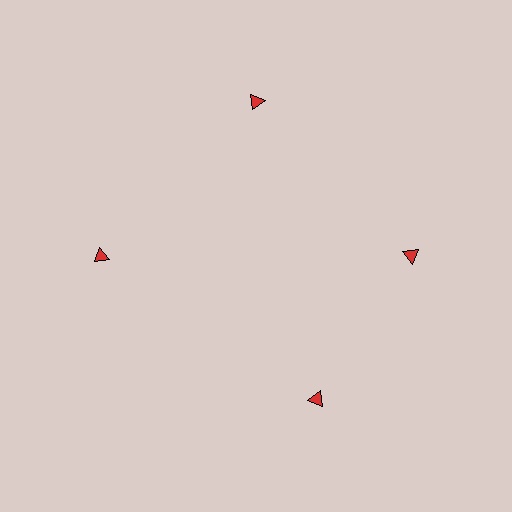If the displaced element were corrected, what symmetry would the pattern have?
It would have 4-fold rotational symmetry — the pattern would map onto itself every 90 degrees.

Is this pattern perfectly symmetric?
No. The 4 red triangles are arranged in a ring, but one element near the 6 o'clock position is rotated out of alignment along the ring, breaking the 4-fold rotational symmetry.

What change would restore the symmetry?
The symmetry would be restored by rotating it back into even spacing with its neighbors so that all 4 triangles sit at equal angles and equal distance from the center.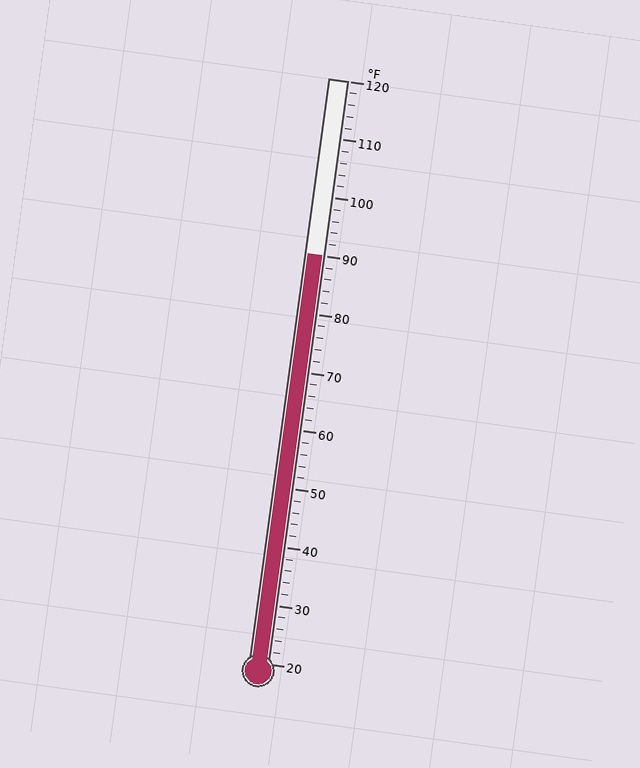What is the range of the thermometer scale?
The thermometer scale ranges from 20°F to 120°F.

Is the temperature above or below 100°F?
The temperature is below 100°F.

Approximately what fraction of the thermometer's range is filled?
The thermometer is filled to approximately 70% of its range.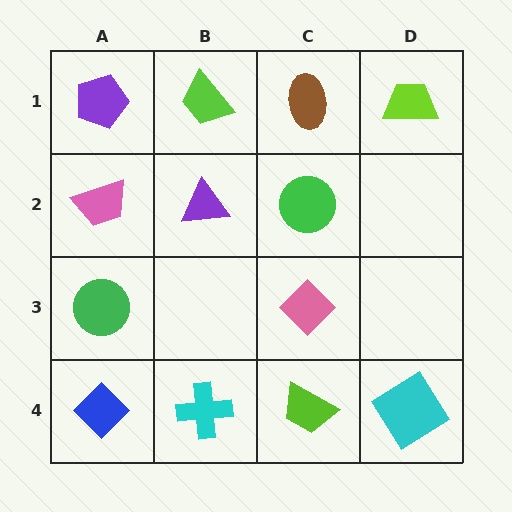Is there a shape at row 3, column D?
No, that cell is empty.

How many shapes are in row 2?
3 shapes.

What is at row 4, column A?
A blue diamond.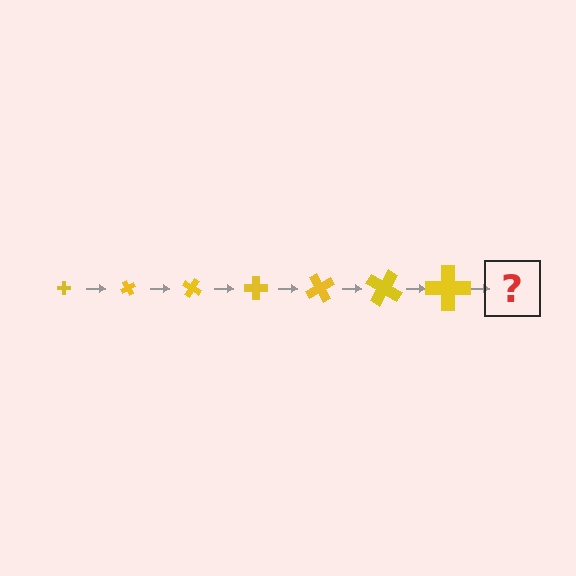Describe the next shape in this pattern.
It should be a cross, larger than the previous one and rotated 420 degrees from the start.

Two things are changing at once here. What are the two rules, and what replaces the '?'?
The two rules are that the cross grows larger each step and it rotates 60 degrees each step. The '?' should be a cross, larger than the previous one and rotated 420 degrees from the start.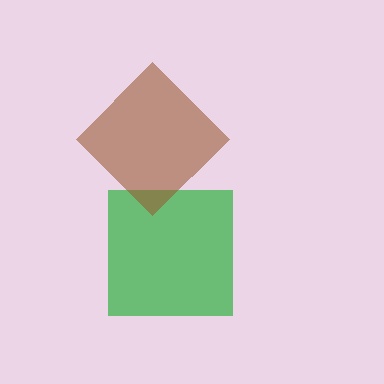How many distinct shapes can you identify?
There are 2 distinct shapes: a green square, a brown diamond.